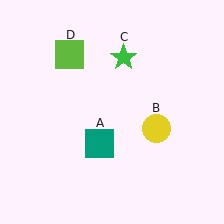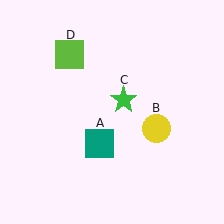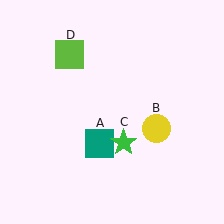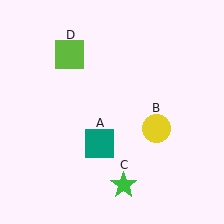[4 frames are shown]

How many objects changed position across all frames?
1 object changed position: green star (object C).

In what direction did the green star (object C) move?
The green star (object C) moved down.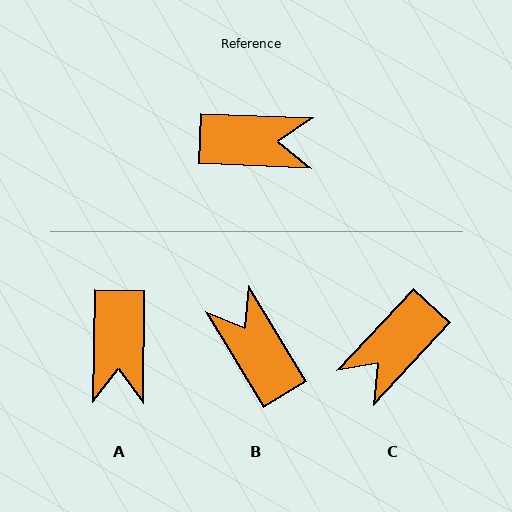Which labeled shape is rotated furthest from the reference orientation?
C, about 131 degrees away.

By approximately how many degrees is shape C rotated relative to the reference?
Approximately 131 degrees clockwise.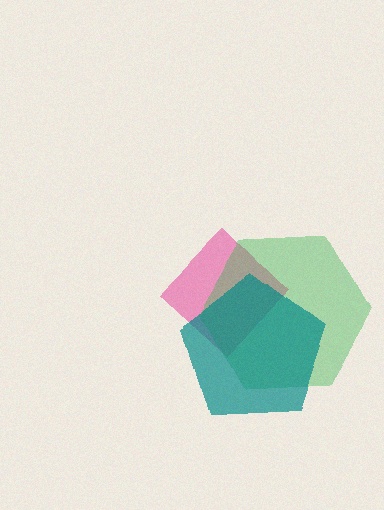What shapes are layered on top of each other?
The layered shapes are: a pink diamond, a green hexagon, a teal pentagon.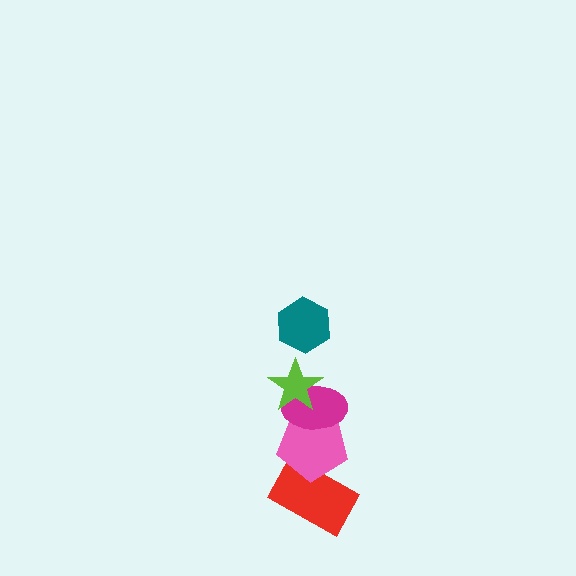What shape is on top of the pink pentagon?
The magenta ellipse is on top of the pink pentagon.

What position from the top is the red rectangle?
The red rectangle is 5th from the top.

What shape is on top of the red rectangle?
The pink pentagon is on top of the red rectangle.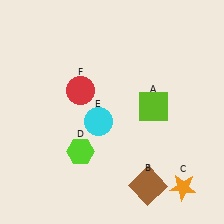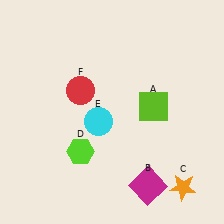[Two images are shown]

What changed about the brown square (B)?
In Image 1, B is brown. In Image 2, it changed to magenta.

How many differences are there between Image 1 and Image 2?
There is 1 difference between the two images.